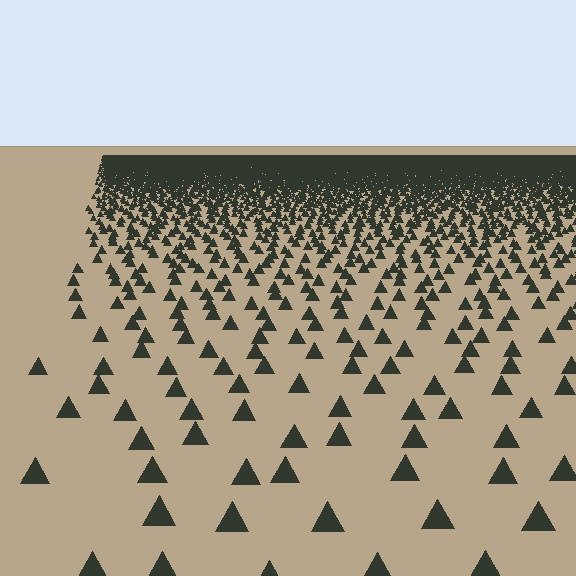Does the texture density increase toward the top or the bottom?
Density increases toward the top.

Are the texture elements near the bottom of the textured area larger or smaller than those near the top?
Larger. Near the bottom, elements are closer to the viewer and appear at a bigger on-screen size.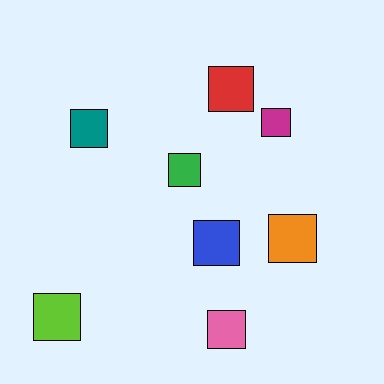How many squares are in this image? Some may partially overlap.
There are 8 squares.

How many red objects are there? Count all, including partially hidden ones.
There is 1 red object.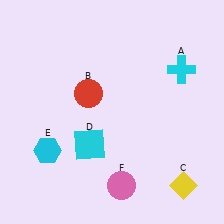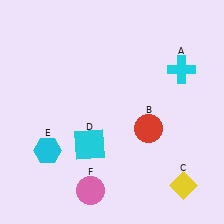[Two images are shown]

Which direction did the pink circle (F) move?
The pink circle (F) moved left.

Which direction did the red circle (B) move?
The red circle (B) moved right.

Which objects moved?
The objects that moved are: the red circle (B), the pink circle (F).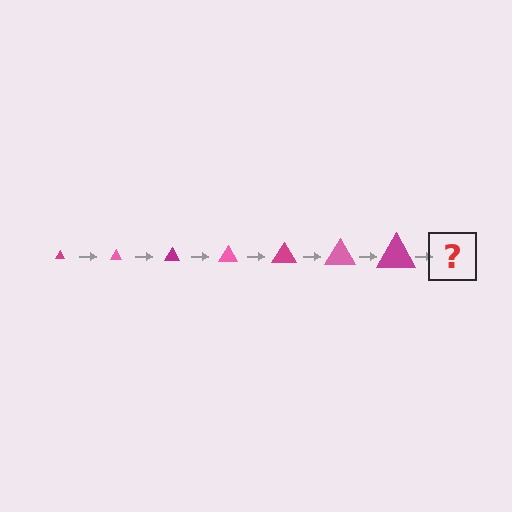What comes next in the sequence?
The next element should be a pink triangle, larger than the previous one.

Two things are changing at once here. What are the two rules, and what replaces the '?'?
The two rules are that the triangle grows larger each step and the color cycles through magenta and pink. The '?' should be a pink triangle, larger than the previous one.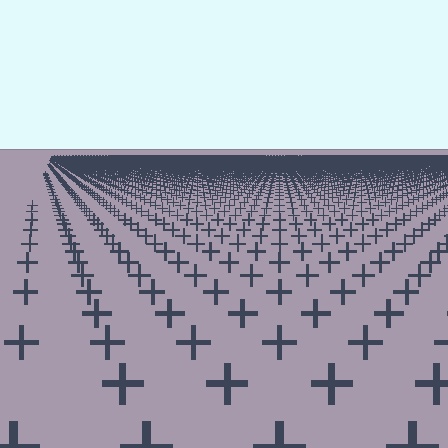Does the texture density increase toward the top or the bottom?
Density increases toward the top.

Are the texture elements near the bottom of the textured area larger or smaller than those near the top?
Larger. Near the bottom, elements are closer to the viewer and appear at a bigger on-screen size.